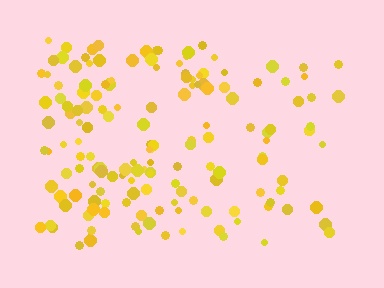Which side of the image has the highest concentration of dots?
The left.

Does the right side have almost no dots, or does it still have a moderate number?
Still a moderate number, just noticeably fewer than the left.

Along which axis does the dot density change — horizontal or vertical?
Horizontal.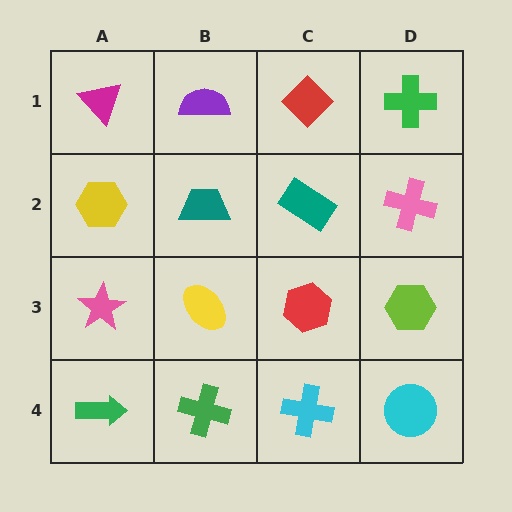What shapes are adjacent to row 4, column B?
A yellow ellipse (row 3, column B), a green arrow (row 4, column A), a cyan cross (row 4, column C).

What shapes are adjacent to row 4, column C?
A red hexagon (row 3, column C), a green cross (row 4, column B), a cyan circle (row 4, column D).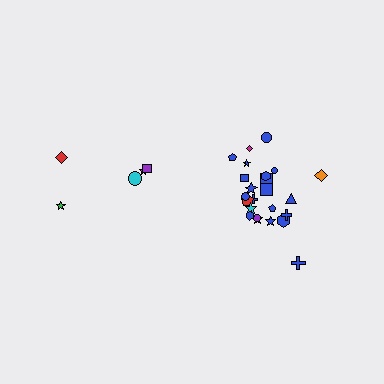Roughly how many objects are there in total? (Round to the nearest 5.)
Roughly 30 objects in total.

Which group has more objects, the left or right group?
The right group.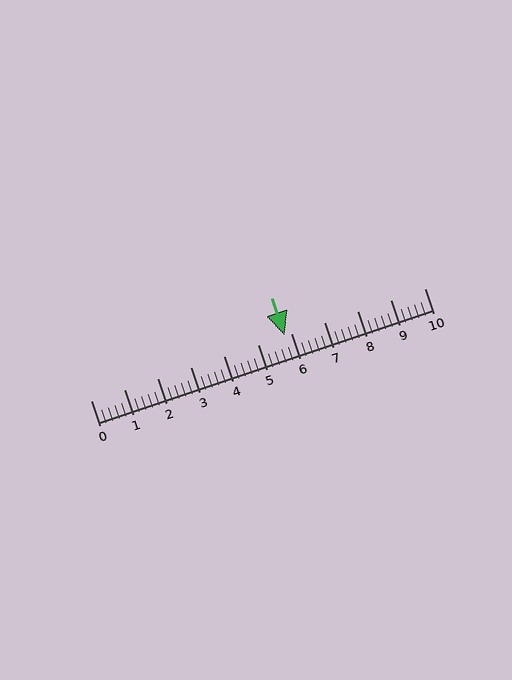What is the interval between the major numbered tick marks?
The major tick marks are spaced 1 units apart.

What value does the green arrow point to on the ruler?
The green arrow points to approximately 5.8.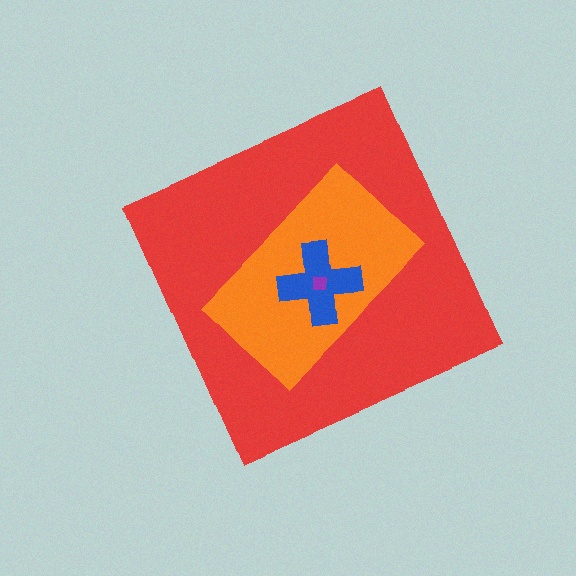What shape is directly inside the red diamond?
The orange rectangle.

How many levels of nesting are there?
4.